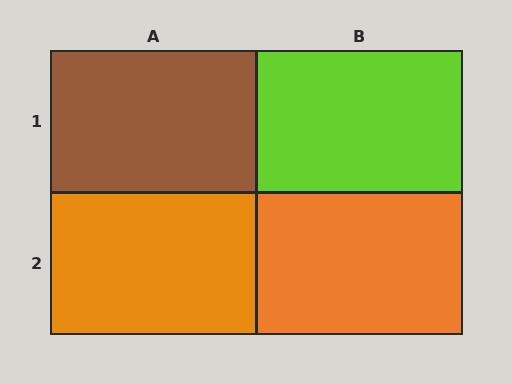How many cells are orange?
2 cells are orange.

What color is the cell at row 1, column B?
Lime.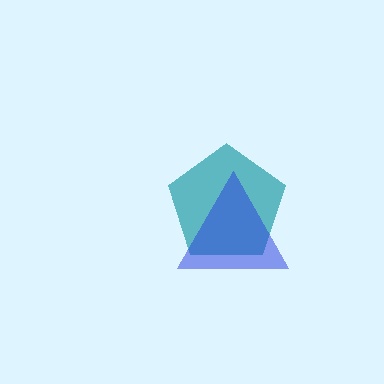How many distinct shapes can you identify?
There are 2 distinct shapes: a teal pentagon, a blue triangle.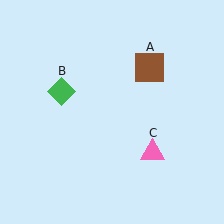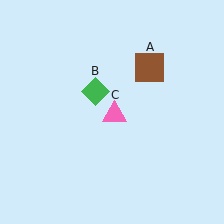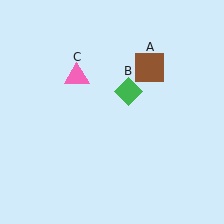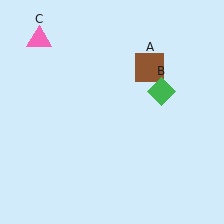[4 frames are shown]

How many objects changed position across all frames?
2 objects changed position: green diamond (object B), pink triangle (object C).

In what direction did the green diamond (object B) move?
The green diamond (object B) moved right.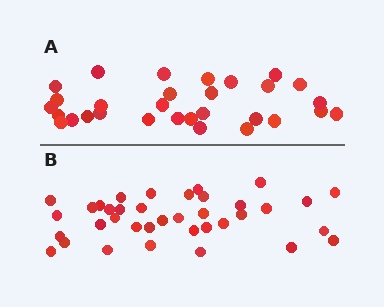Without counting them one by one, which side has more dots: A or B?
Region B (the bottom region) has more dots.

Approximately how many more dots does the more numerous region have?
Region B has roughly 8 or so more dots than region A.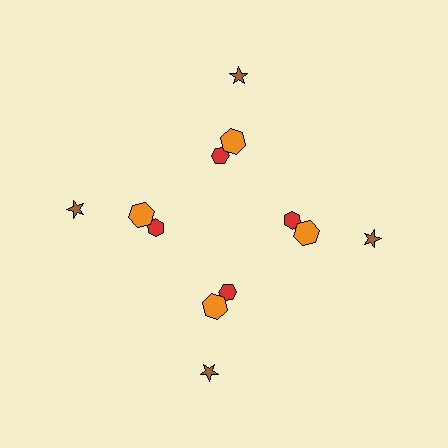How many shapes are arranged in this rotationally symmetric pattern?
There are 12 shapes, arranged in 4 groups of 3.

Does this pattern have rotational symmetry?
Yes, this pattern has 4-fold rotational symmetry. It looks the same after rotating 90 degrees around the center.